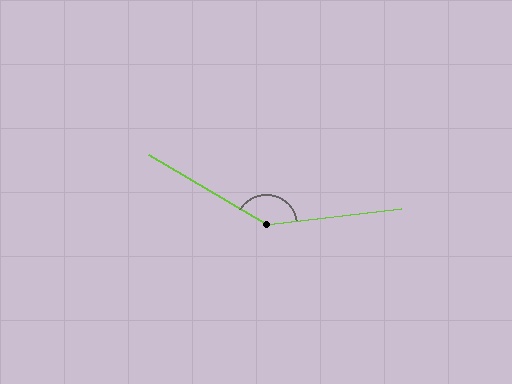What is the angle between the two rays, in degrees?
Approximately 142 degrees.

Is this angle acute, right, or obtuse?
It is obtuse.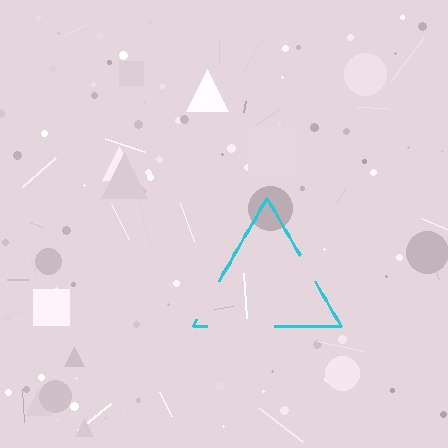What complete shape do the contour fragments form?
The contour fragments form a triangle.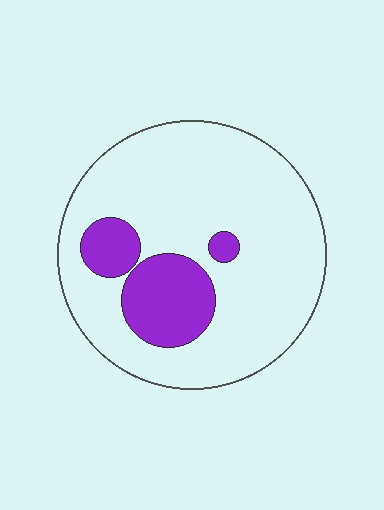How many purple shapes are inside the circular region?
3.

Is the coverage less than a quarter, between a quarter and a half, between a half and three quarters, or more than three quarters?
Less than a quarter.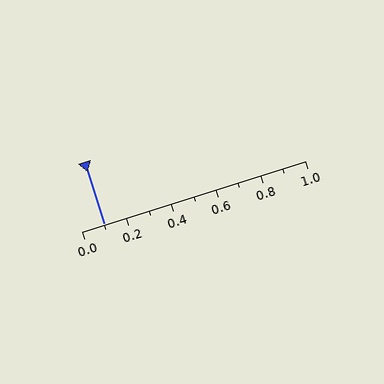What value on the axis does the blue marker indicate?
The marker indicates approximately 0.1.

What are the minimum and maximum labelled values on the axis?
The axis runs from 0.0 to 1.0.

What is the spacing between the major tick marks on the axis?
The major ticks are spaced 0.2 apart.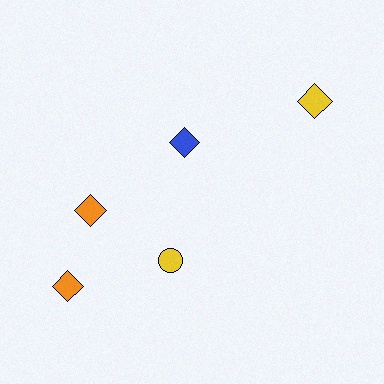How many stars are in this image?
There are no stars.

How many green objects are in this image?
There are no green objects.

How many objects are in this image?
There are 5 objects.